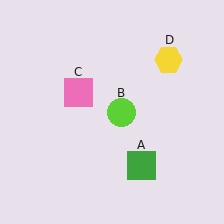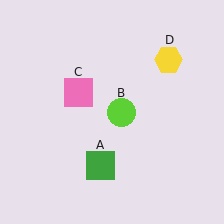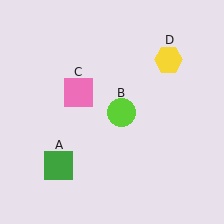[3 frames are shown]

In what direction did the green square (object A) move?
The green square (object A) moved left.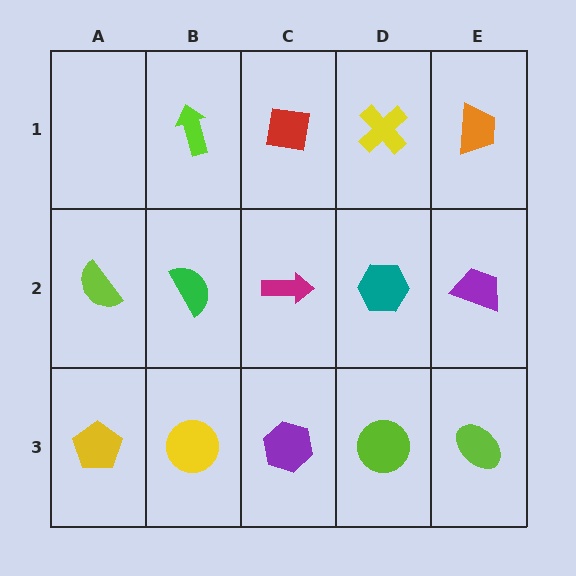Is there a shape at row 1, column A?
No, that cell is empty.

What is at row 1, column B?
A lime arrow.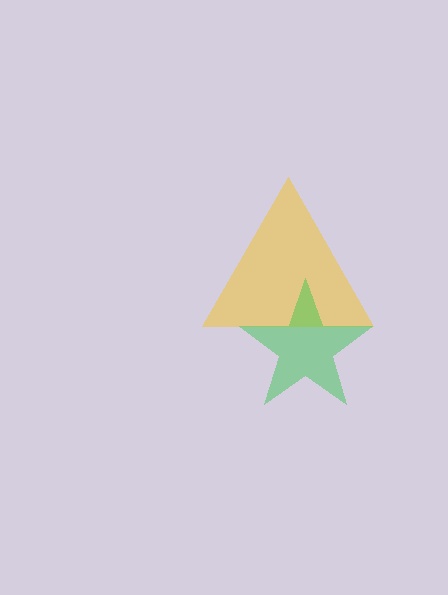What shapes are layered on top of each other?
The layered shapes are: a yellow triangle, a green star.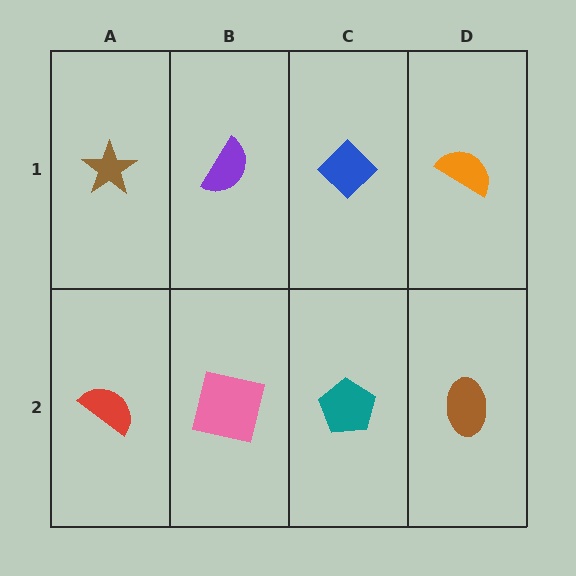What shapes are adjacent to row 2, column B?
A purple semicircle (row 1, column B), a red semicircle (row 2, column A), a teal pentagon (row 2, column C).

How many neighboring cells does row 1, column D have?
2.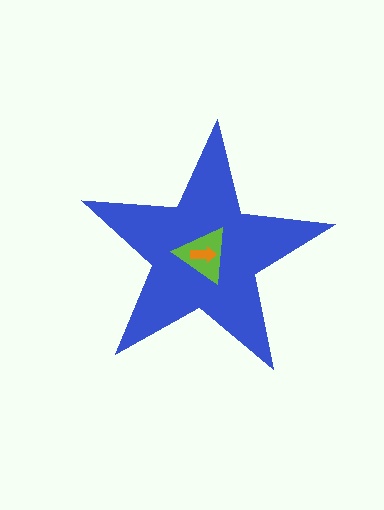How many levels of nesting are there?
3.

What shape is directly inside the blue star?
The lime triangle.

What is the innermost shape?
The orange arrow.